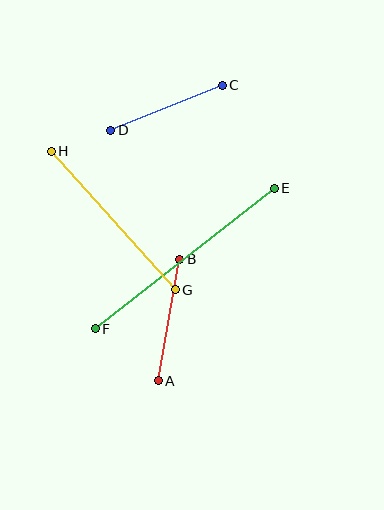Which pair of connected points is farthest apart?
Points E and F are farthest apart.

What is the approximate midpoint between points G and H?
The midpoint is at approximately (113, 220) pixels.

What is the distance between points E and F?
The distance is approximately 227 pixels.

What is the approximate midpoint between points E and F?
The midpoint is at approximately (185, 258) pixels.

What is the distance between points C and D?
The distance is approximately 121 pixels.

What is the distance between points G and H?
The distance is approximately 186 pixels.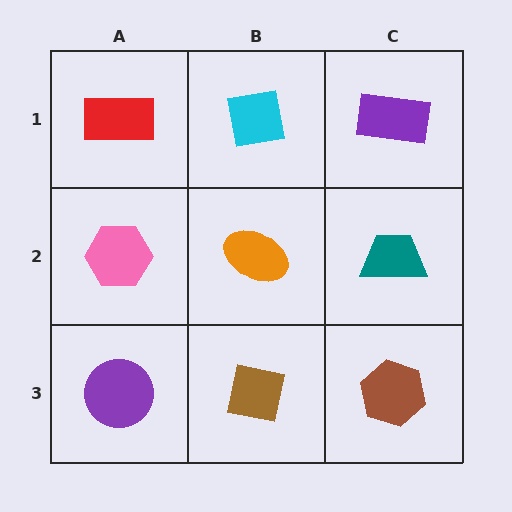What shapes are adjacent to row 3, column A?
A pink hexagon (row 2, column A), a brown square (row 3, column B).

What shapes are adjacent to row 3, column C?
A teal trapezoid (row 2, column C), a brown square (row 3, column B).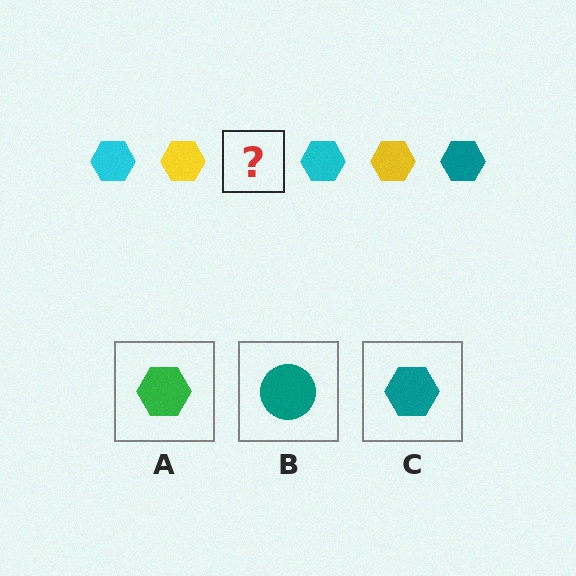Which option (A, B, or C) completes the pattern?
C.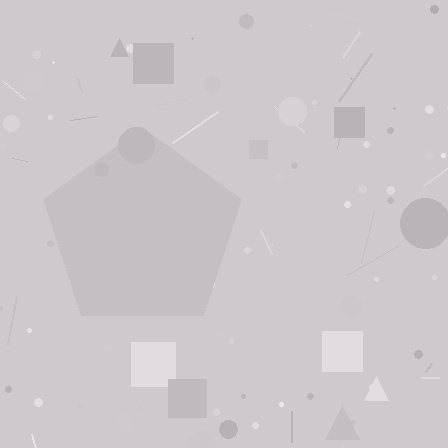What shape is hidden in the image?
A pentagon is hidden in the image.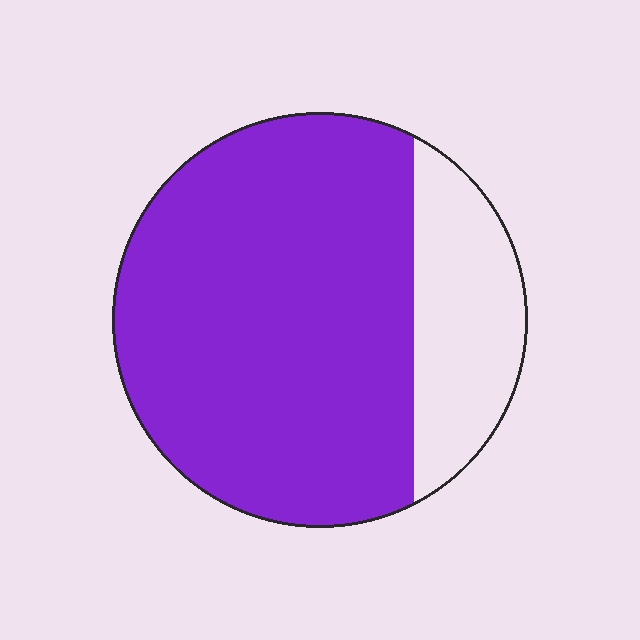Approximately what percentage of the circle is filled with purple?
Approximately 80%.